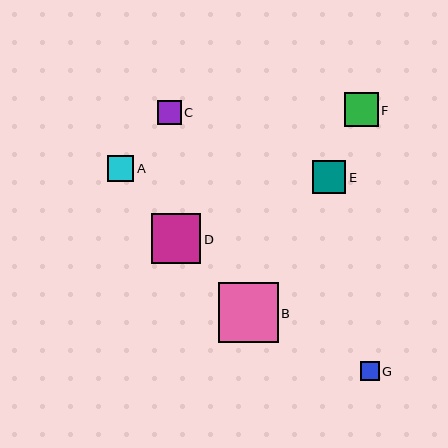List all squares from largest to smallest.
From largest to smallest: B, D, F, E, A, C, G.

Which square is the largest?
Square B is the largest with a size of approximately 59 pixels.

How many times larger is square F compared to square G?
Square F is approximately 1.8 times the size of square G.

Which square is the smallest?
Square G is the smallest with a size of approximately 19 pixels.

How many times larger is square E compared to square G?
Square E is approximately 1.7 times the size of square G.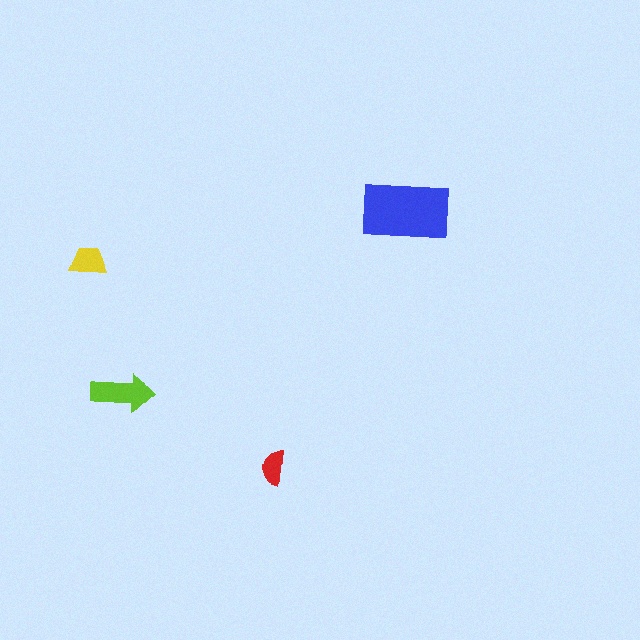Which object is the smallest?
The red semicircle.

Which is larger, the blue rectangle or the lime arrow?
The blue rectangle.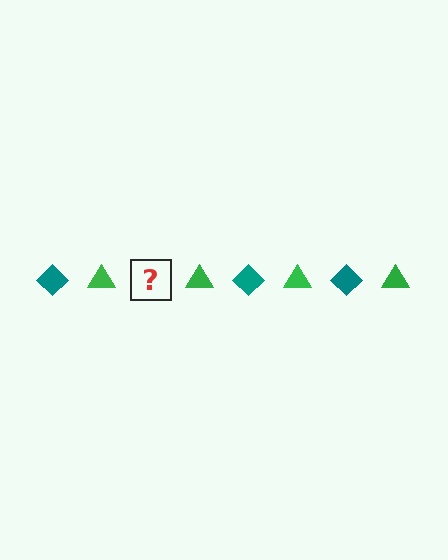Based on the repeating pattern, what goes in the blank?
The blank should be a teal diamond.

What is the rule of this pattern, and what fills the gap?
The rule is that the pattern alternates between teal diamond and green triangle. The gap should be filled with a teal diamond.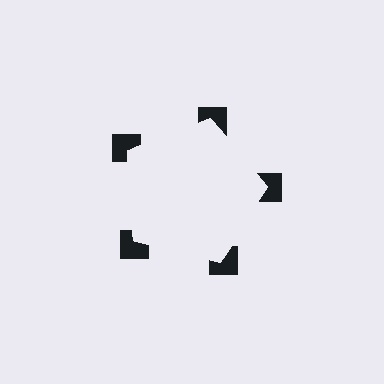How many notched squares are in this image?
There are 5 — one at each vertex of the illusory pentagon.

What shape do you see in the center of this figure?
An illusory pentagon — its edges are inferred from the aligned wedge cuts in the notched squares, not physically drawn.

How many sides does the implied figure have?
5 sides.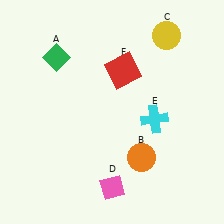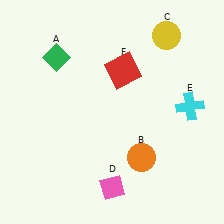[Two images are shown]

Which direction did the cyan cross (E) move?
The cyan cross (E) moved right.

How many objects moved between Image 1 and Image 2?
1 object moved between the two images.